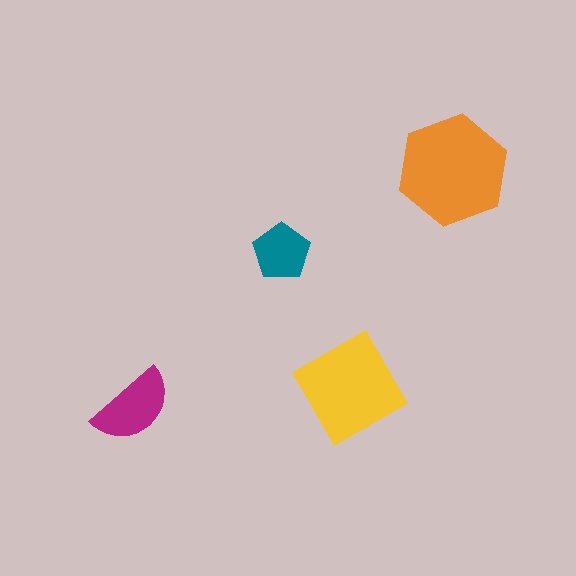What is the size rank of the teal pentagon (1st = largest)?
4th.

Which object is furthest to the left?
The magenta semicircle is leftmost.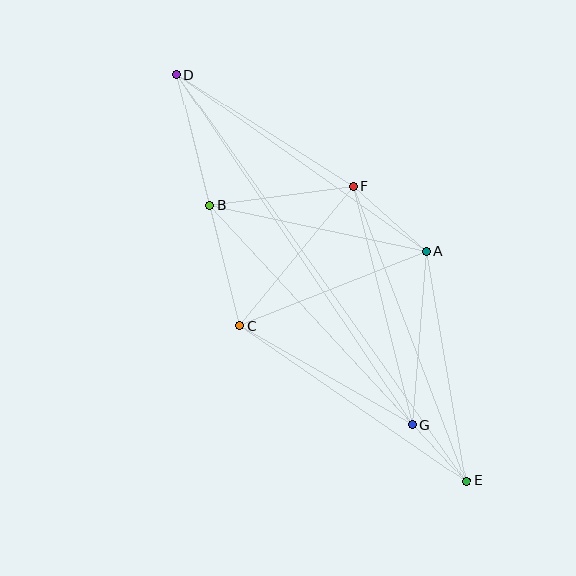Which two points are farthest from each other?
Points D and E are farthest from each other.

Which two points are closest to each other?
Points E and G are closest to each other.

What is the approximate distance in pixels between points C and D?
The distance between C and D is approximately 259 pixels.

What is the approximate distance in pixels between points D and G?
The distance between D and G is approximately 422 pixels.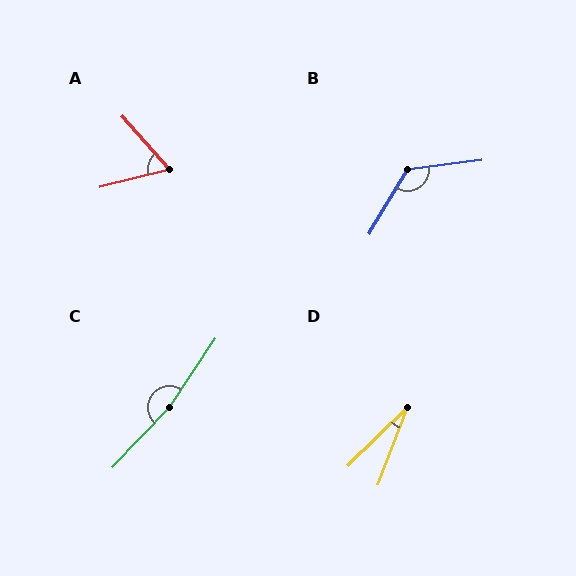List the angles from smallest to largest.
D (25°), A (62°), B (128°), C (170°).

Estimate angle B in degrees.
Approximately 128 degrees.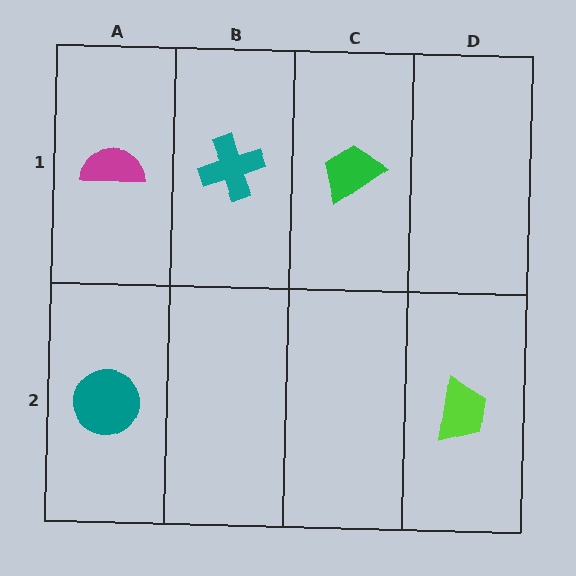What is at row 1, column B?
A teal cross.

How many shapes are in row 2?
2 shapes.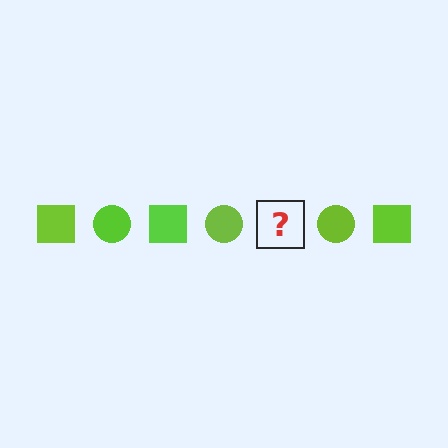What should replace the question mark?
The question mark should be replaced with a lime square.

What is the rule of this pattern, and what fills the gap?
The rule is that the pattern cycles through square, circle shapes in lime. The gap should be filled with a lime square.